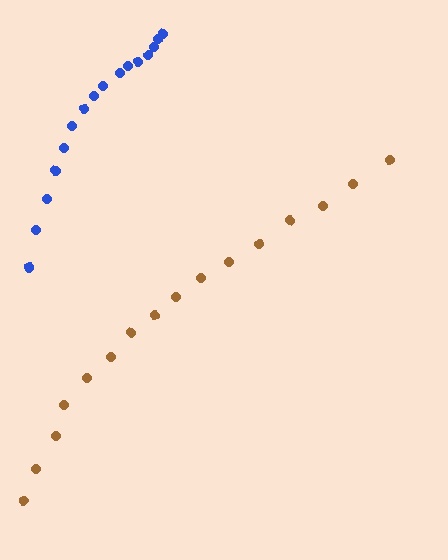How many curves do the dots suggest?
There are 2 distinct paths.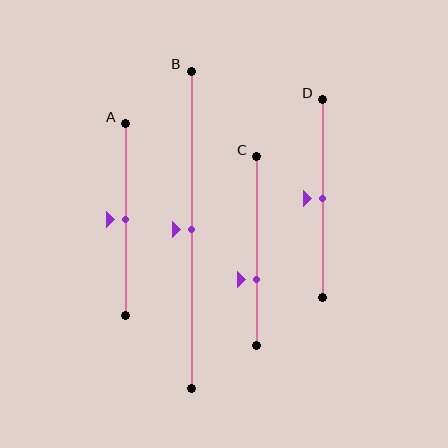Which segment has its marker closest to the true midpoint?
Segment A has its marker closest to the true midpoint.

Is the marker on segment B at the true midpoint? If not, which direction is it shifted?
Yes, the marker on segment B is at the true midpoint.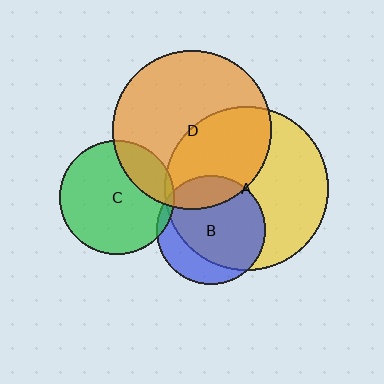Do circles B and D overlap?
Yes.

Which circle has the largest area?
Circle A (yellow).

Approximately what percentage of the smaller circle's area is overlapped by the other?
Approximately 20%.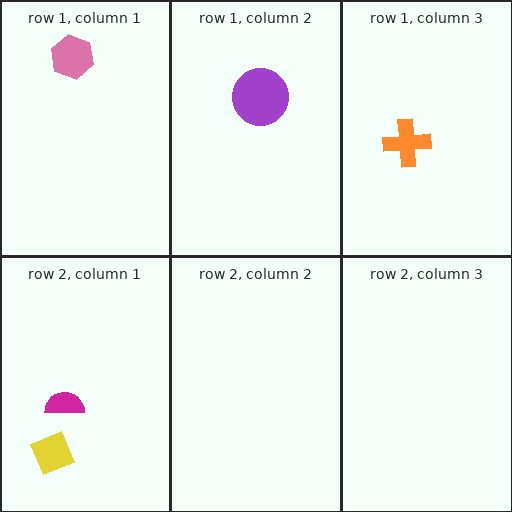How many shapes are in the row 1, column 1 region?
1.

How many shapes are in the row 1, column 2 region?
1.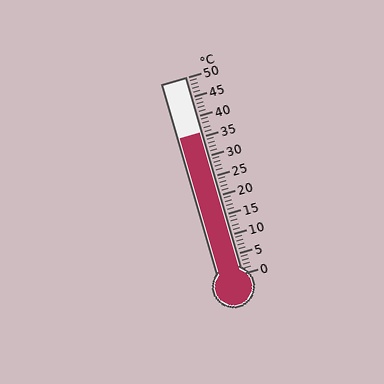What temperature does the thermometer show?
The thermometer shows approximately 36°C.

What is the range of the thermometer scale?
The thermometer scale ranges from 0°C to 50°C.